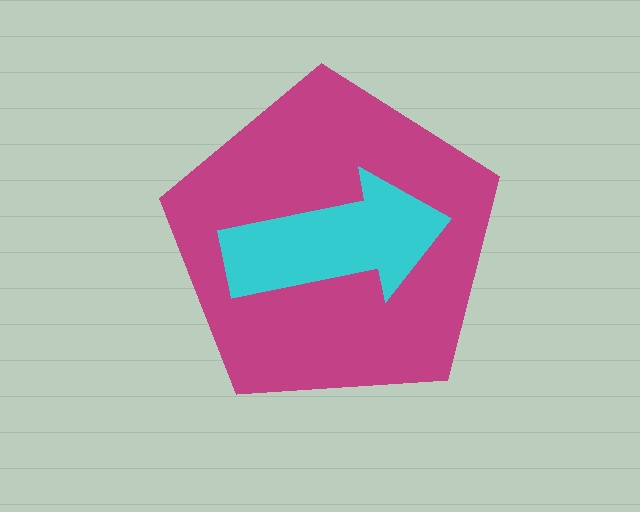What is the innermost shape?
The cyan arrow.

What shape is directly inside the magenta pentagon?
The cyan arrow.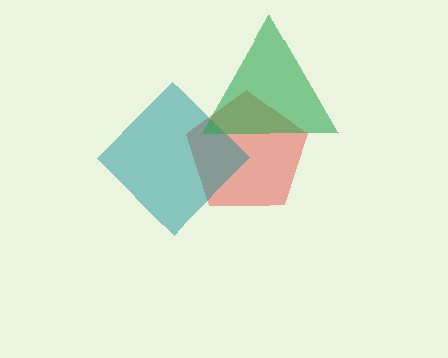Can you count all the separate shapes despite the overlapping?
Yes, there are 3 separate shapes.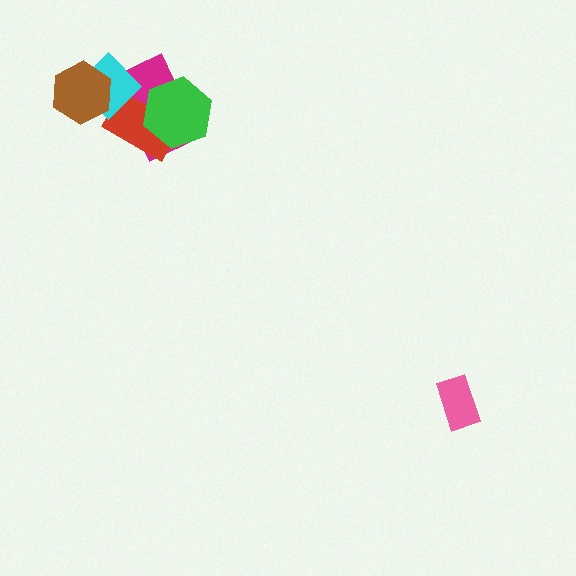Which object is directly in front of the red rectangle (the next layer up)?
The green hexagon is directly in front of the red rectangle.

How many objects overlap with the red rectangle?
3 objects overlap with the red rectangle.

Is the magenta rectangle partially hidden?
Yes, it is partially covered by another shape.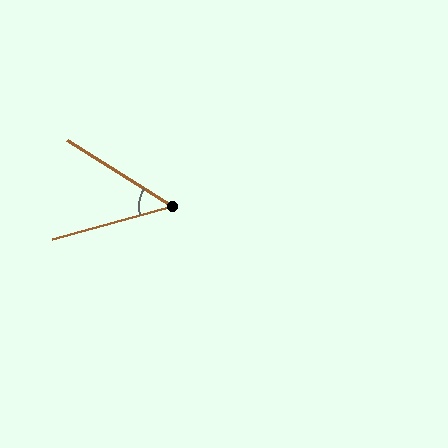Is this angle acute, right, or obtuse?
It is acute.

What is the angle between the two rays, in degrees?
Approximately 47 degrees.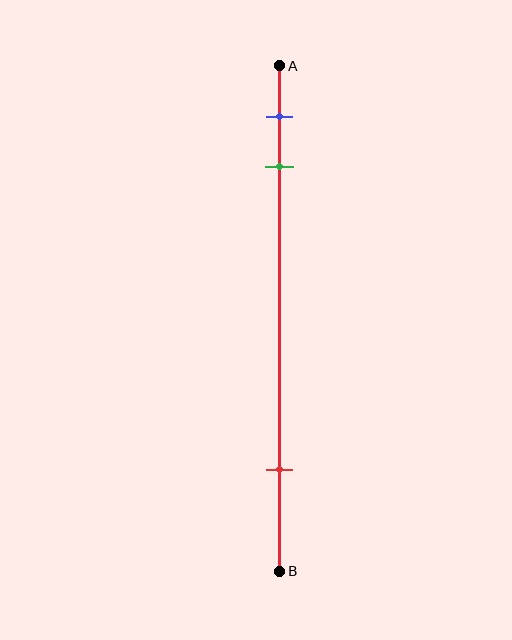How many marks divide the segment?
There are 3 marks dividing the segment.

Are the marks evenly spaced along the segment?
No, the marks are not evenly spaced.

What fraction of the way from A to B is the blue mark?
The blue mark is approximately 10% (0.1) of the way from A to B.